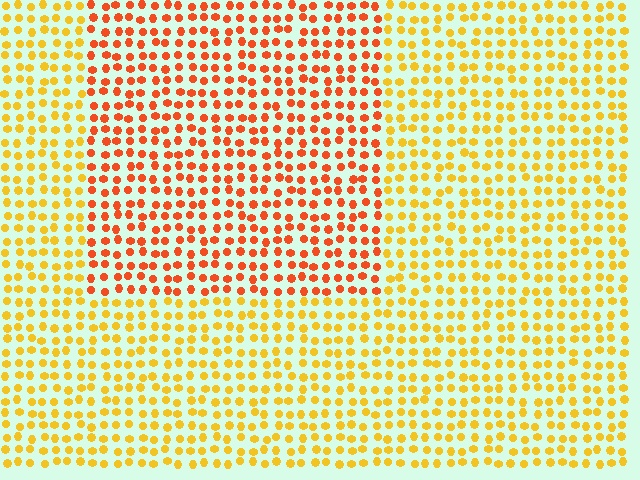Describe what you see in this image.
The image is filled with small yellow elements in a uniform arrangement. A rectangle-shaped region is visible where the elements are tinted to a slightly different hue, forming a subtle color boundary.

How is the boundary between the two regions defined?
The boundary is defined purely by a slight shift in hue (about 35 degrees). Spacing, size, and orientation are identical on both sides.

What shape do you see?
I see a rectangle.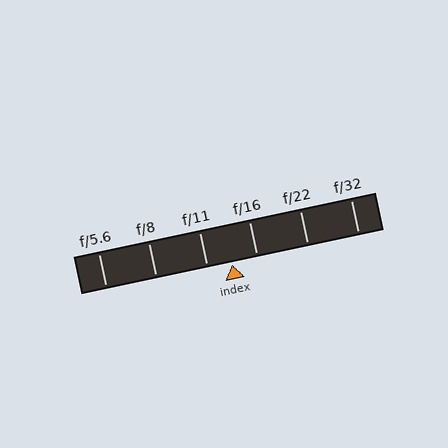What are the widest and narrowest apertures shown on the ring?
The widest aperture shown is f/5.6 and the narrowest is f/32.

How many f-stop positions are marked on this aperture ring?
There are 6 f-stop positions marked.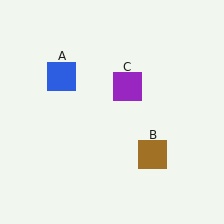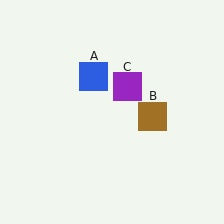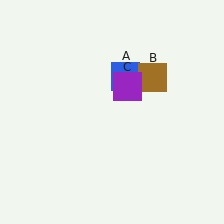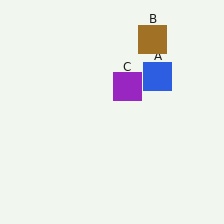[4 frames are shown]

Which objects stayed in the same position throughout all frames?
Purple square (object C) remained stationary.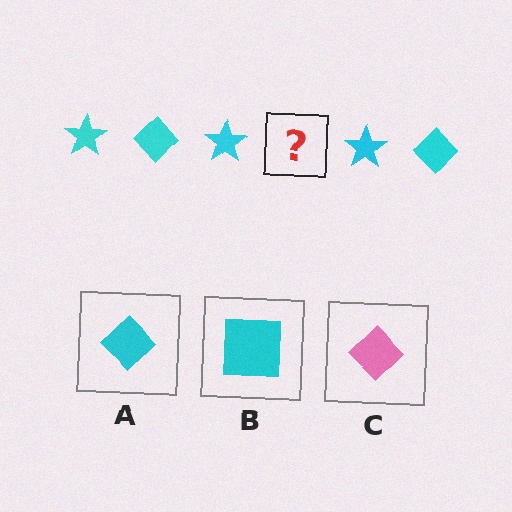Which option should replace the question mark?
Option A.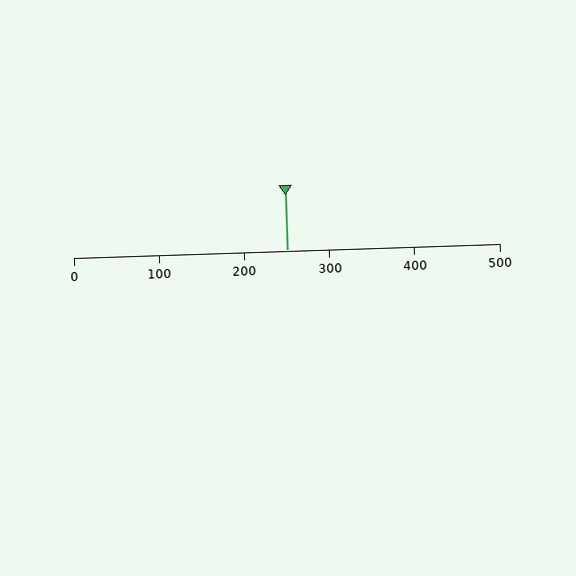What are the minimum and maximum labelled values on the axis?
The axis runs from 0 to 500.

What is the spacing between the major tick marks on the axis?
The major ticks are spaced 100 apart.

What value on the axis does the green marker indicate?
The marker indicates approximately 250.